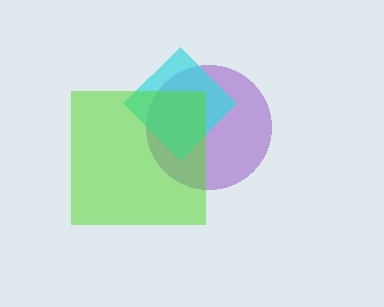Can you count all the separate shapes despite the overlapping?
Yes, there are 3 separate shapes.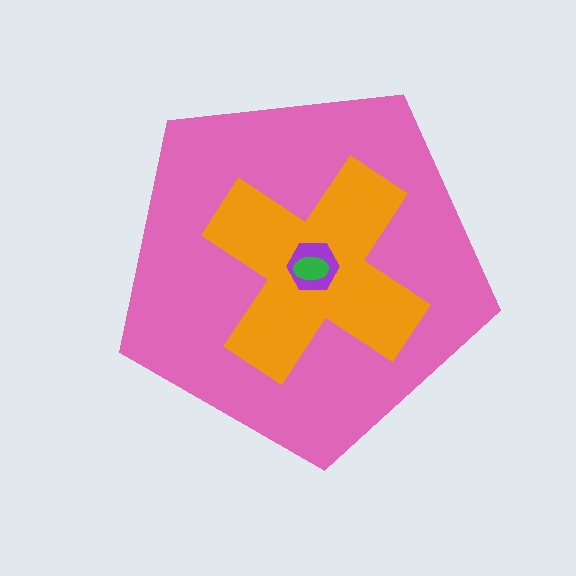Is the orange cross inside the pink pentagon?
Yes.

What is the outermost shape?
The pink pentagon.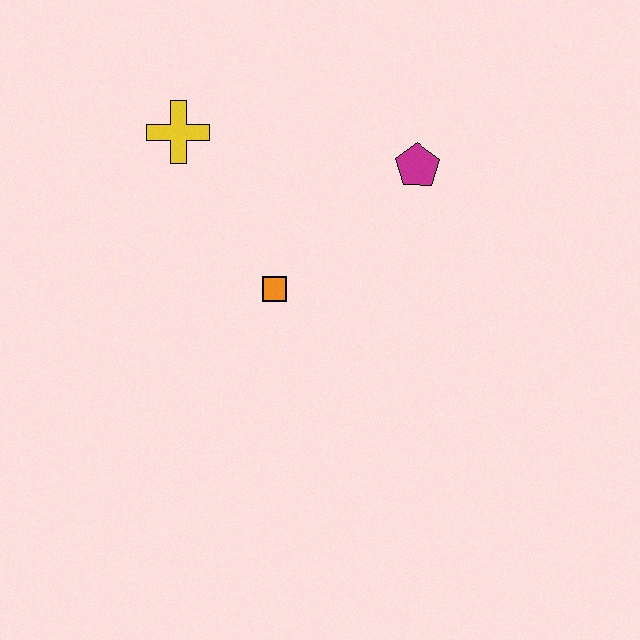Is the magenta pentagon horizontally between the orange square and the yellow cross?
No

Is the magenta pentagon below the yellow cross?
Yes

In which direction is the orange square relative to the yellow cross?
The orange square is below the yellow cross.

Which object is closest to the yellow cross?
The orange square is closest to the yellow cross.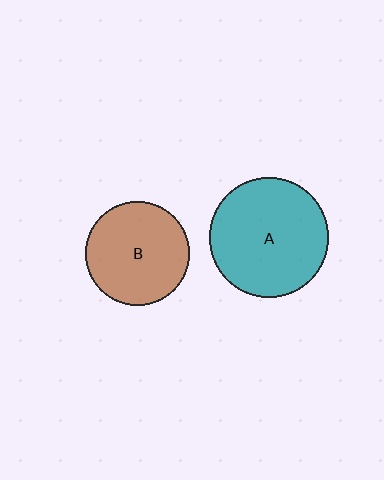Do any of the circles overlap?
No, none of the circles overlap.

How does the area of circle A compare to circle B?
Approximately 1.3 times.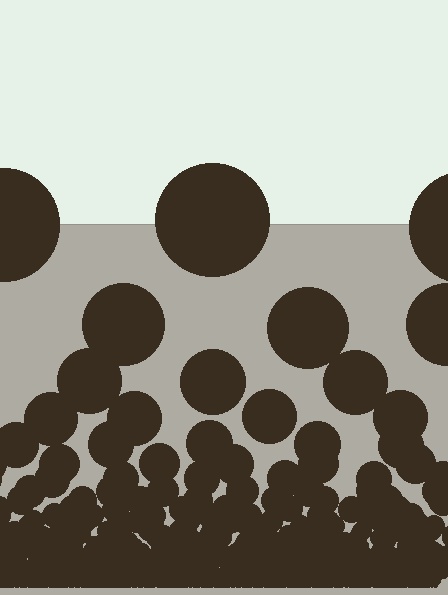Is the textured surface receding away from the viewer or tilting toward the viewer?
The surface appears to tilt toward the viewer. Texture elements get larger and sparser toward the top.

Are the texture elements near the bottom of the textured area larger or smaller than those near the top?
Smaller. The gradient is inverted — elements near the bottom are smaller and denser.